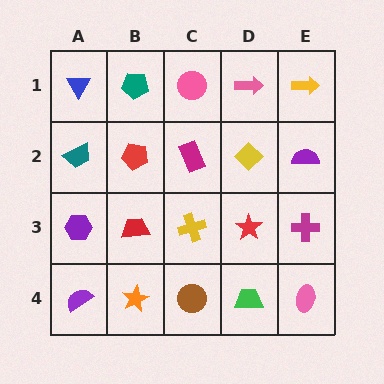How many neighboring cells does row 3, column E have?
3.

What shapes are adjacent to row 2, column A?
A blue triangle (row 1, column A), a purple hexagon (row 3, column A), a red pentagon (row 2, column B).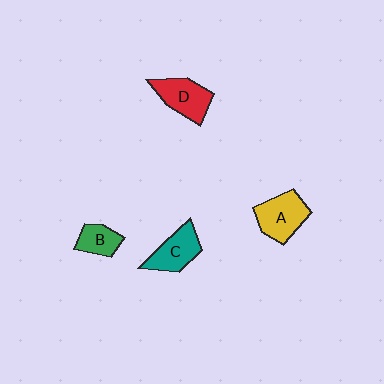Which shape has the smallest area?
Shape B (green).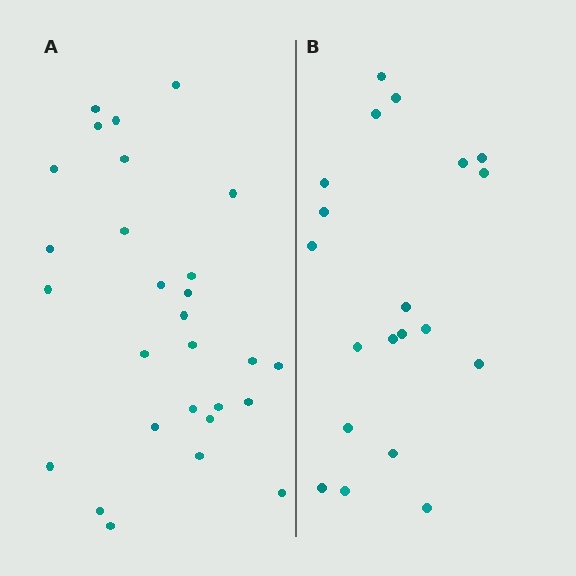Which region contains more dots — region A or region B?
Region A (the left region) has more dots.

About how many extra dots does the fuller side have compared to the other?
Region A has roughly 8 or so more dots than region B.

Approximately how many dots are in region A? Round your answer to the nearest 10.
About 30 dots. (The exact count is 28, which rounds to 30.)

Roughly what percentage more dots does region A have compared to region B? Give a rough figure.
About 40% more.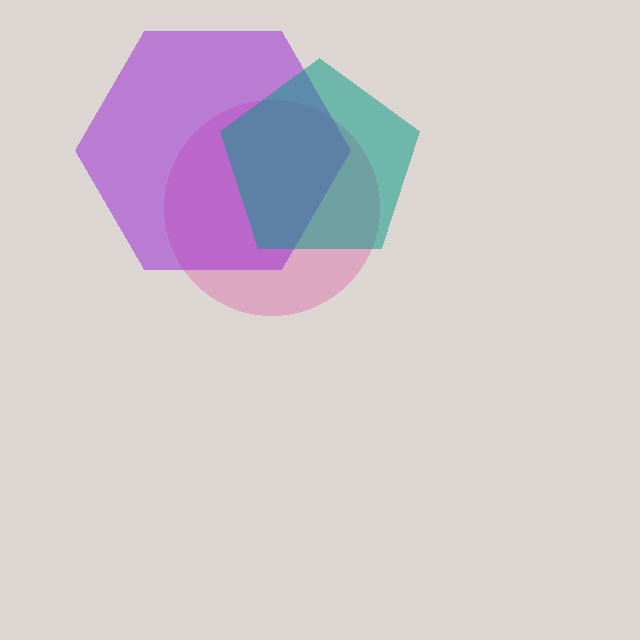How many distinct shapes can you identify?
There are 3 distinct shapes: a pink circle, a purple hexagon, a teal pentagon.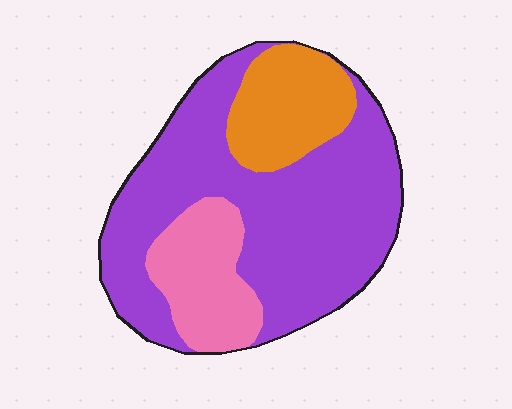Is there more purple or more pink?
Purple.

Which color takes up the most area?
Purple, at roughly 65%.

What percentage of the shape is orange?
Orange takes up about one sixth (1/6) of the shape.